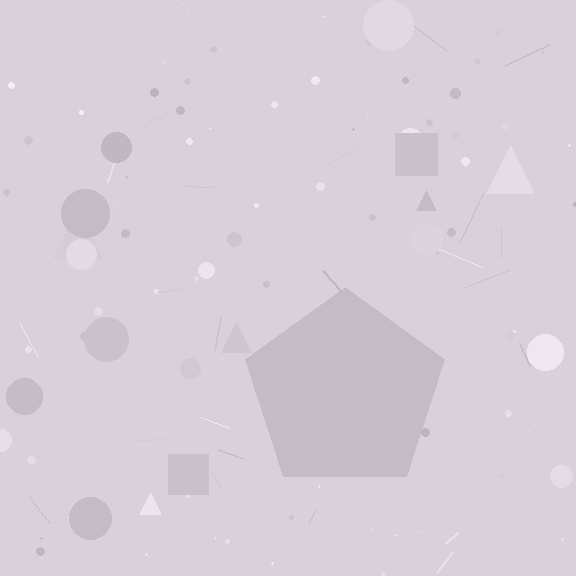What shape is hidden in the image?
A pentagon is hidden in the image.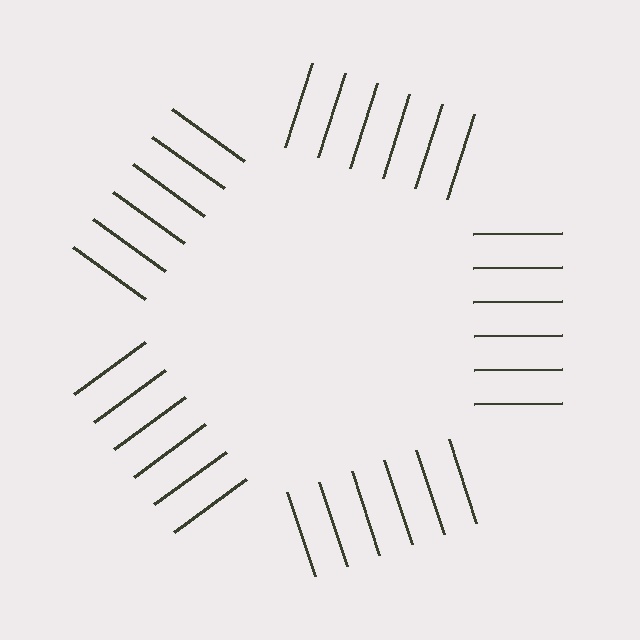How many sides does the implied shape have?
5 sides — the line-ends trace a pentagon.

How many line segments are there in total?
30 — 6 along each of the 5 edges.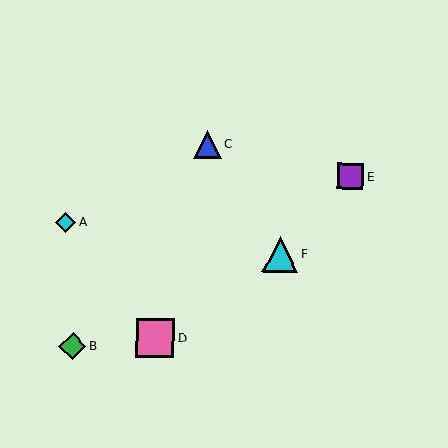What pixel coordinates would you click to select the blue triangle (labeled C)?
Click at (207, 144) to select the blue triangle C.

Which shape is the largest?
The pink square (labeled D) is the largest.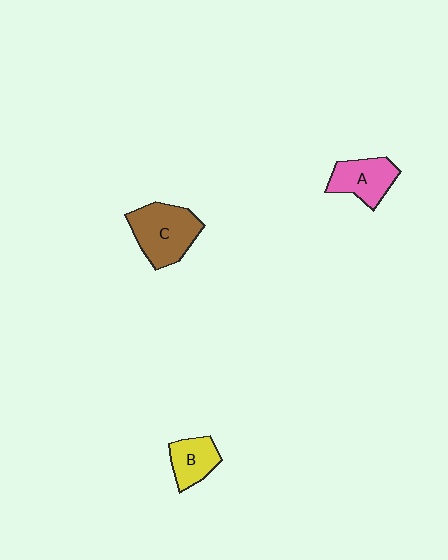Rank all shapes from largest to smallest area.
From largest to smallest: C (brown), A (pink), B (yellow).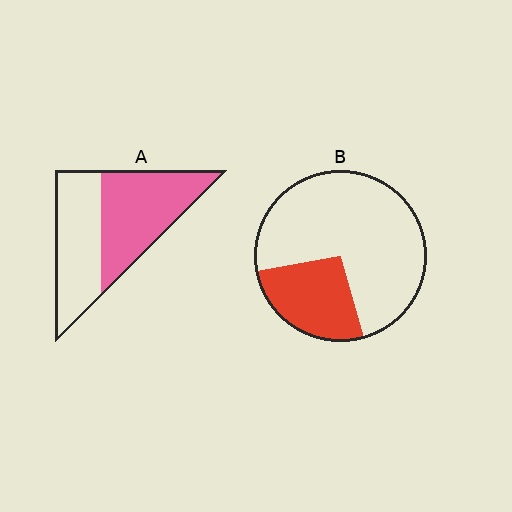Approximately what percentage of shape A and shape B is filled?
A is approximately 55% and B is approximately 25%.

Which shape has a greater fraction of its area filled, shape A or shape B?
Shape A.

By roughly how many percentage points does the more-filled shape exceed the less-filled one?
By roughly 25 percentage points (A over B).